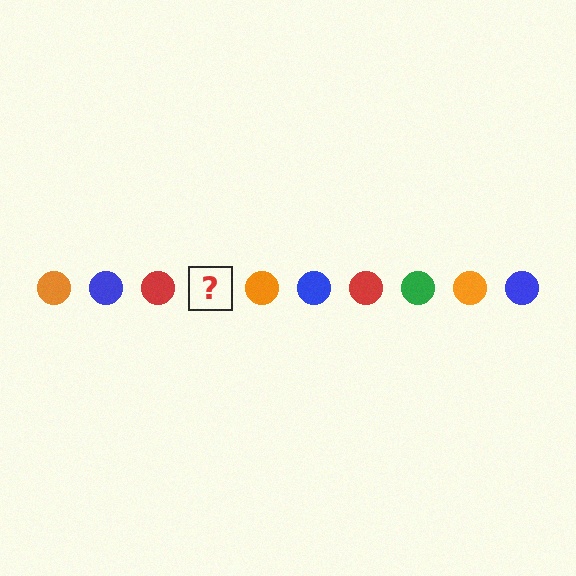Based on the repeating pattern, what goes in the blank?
The blank should be a green circle.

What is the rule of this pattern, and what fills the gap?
The rule is that the pattern cycles through orange, blue, red, green circles. The gap should be filled with a green circle.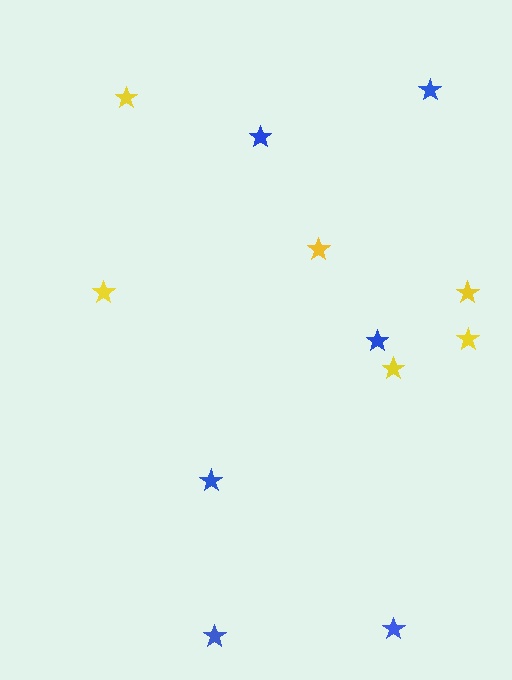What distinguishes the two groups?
There are 2 groups: one group of yellow stars (6) and one group of blue stars (6).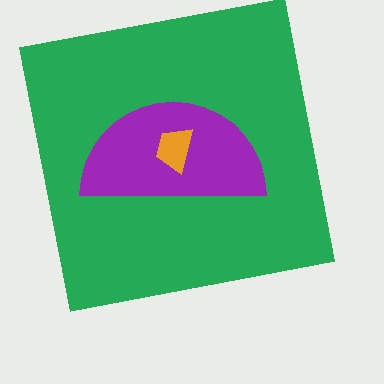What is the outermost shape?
The green square.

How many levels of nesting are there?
3.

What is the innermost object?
The orange trapezoid.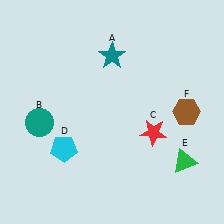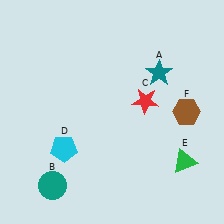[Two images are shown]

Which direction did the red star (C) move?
The red star (C) moved up.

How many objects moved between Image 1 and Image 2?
3 objects moved between the two images.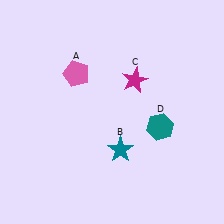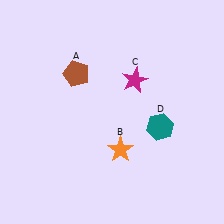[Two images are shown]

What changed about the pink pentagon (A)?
In Image 1, A is pink. In Image 2, it changed to brown.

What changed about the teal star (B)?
In Image 1, B is teal. In Image 2, it changed to orange.